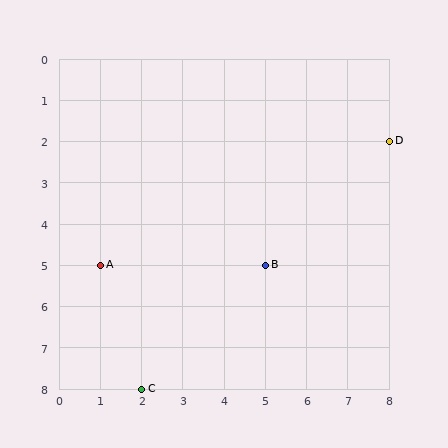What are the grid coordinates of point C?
Point C is at grid coordinates (2, 8).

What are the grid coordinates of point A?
Point A is at grid coordinates (1, 5).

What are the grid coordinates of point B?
Point B is at grid coordinates (5, 5).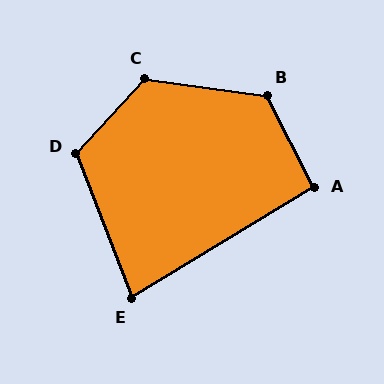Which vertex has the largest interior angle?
C, at approximately 125 degrees.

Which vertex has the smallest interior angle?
E, at approximately 80 degrees.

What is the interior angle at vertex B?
Approximately 125 degrees (obtuse).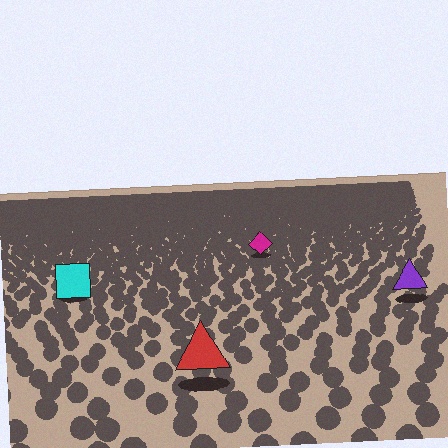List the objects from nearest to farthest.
From nearest to farthest: the red triangle, the purple triangle, the cyan square, the magenta diamond.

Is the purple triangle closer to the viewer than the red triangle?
No. The red triangle is closer — you can tell from the texture gradient: the ground texture is coarser near it.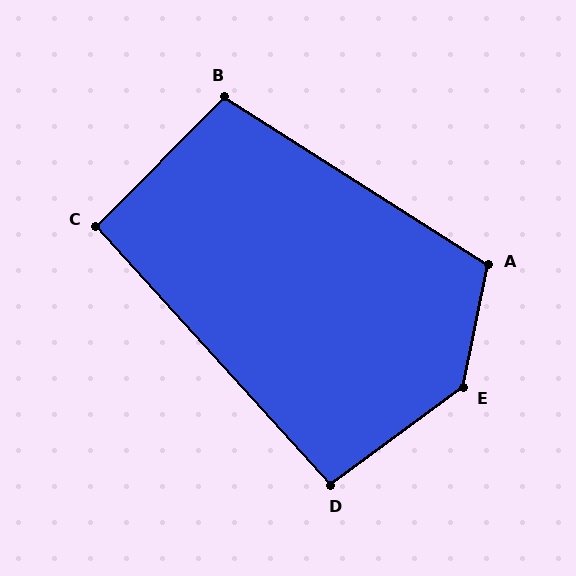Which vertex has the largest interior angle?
E, at approximately 138 degrees.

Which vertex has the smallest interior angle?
C, at approximately 93 degrees.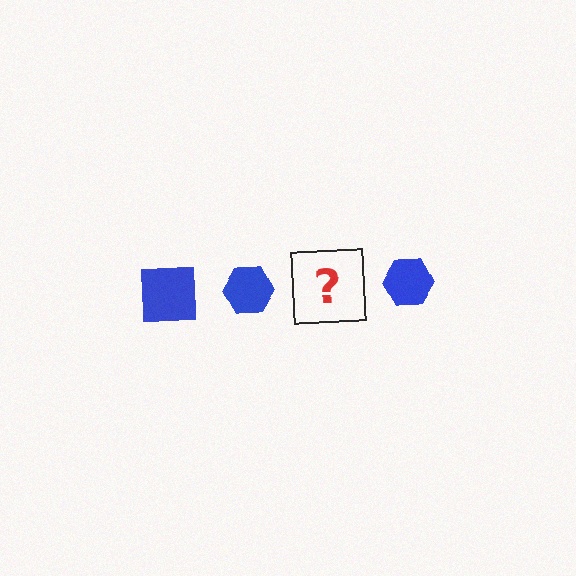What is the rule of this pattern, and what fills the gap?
The rule is that the pattern cycles through square, hexagon shapes in blue. The gap should be filled with a blue square.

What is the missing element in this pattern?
The missing element is a blue square.